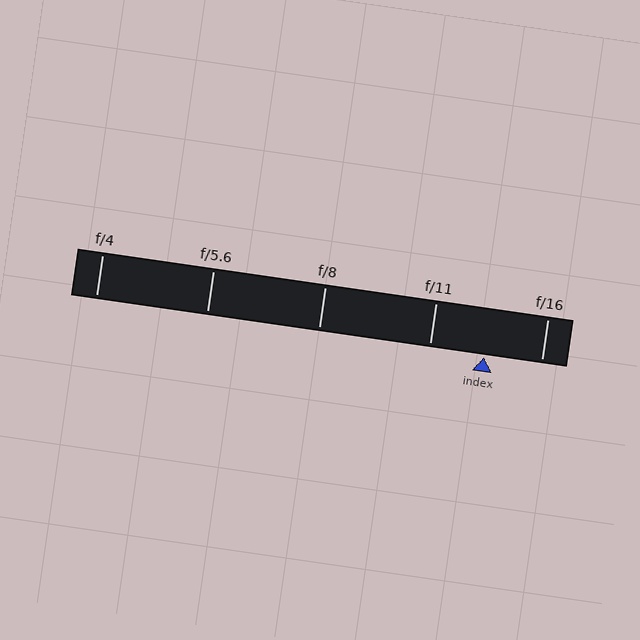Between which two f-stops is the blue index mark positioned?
The index mark is between f/11 and f/16.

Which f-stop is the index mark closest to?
The index mark is closest to f/11.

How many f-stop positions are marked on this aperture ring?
There are 5 f-stop positions marked.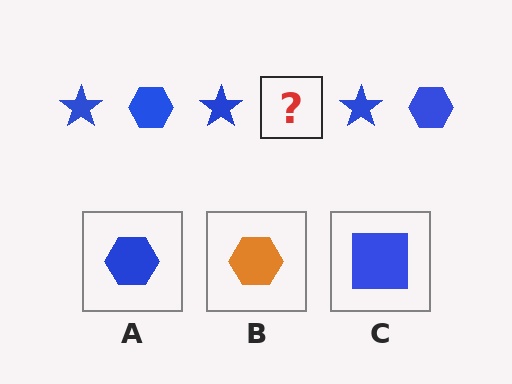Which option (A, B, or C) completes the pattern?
A.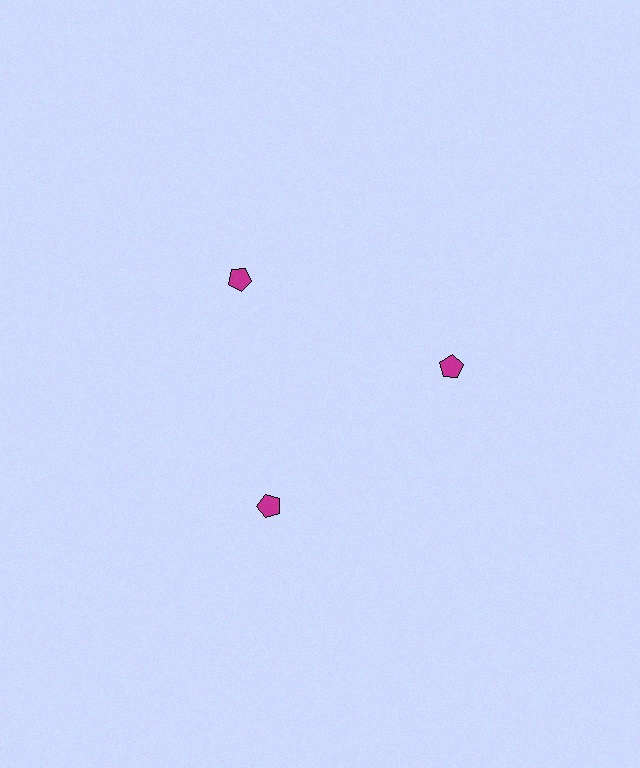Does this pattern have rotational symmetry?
Yes, this pattern has 3-fold rotational symmetry. It looks the same after rotating 120 degrees around the center.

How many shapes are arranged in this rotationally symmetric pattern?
There are 3 shapes, arranged in 3 groups of 1.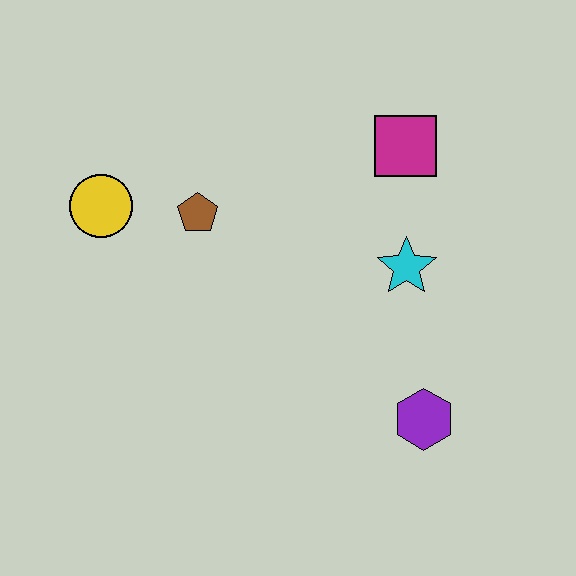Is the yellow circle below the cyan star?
No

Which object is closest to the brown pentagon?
The yellow circle is closest to the brown pentagon.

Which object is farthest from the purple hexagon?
The yellow circle is farthest from the purple hexagon.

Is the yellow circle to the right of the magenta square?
No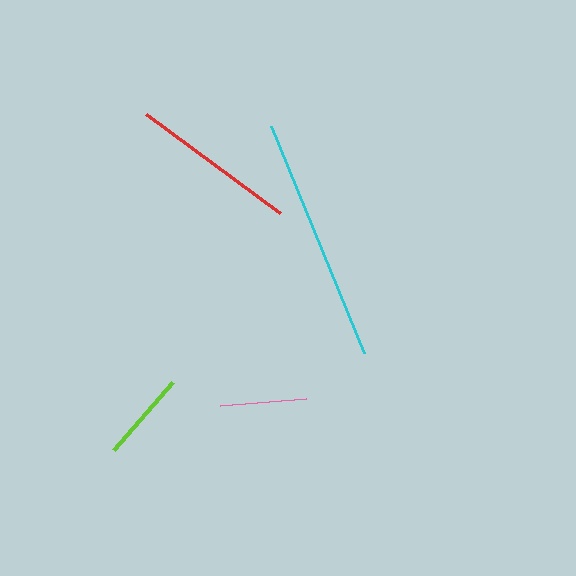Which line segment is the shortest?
The pink line is the shortest at approximately 86 pixels.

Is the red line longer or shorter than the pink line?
The red line is longer than the pink line.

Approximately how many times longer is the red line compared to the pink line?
The red line is approximately 1.9 times the length of the pink line.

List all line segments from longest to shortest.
From longest to shortest: cyan, red, lime, pink.